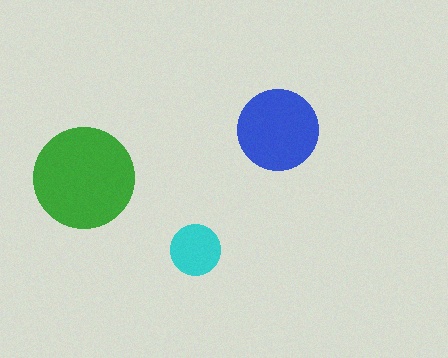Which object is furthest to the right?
The blue circle is rightmost.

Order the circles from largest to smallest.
the green one, the blue one, the cyan one.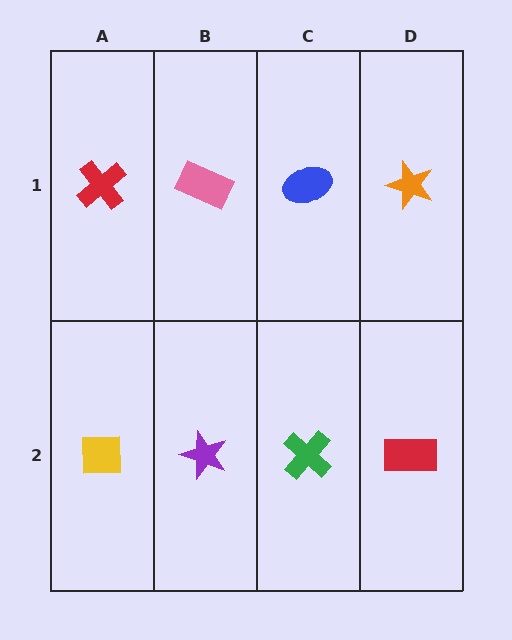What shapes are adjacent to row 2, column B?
A pink rectangle (row 1, column B), a yellow square (row 2, column A), a green cross (row 2, column C).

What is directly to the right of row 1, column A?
A pink rectangle.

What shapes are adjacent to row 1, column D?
A red rectangle (row 2, column D), a blue ellipse (row 1, column C).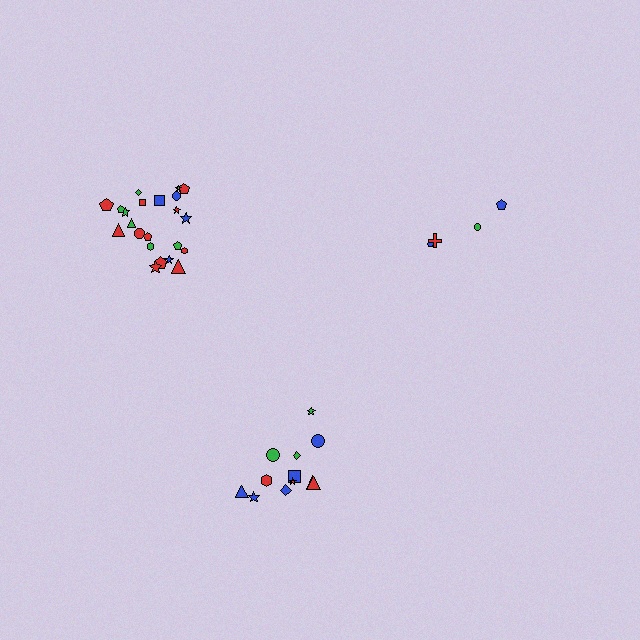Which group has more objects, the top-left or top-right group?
The top-left group.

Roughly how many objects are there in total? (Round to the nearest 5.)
Roughly 40 objects in total.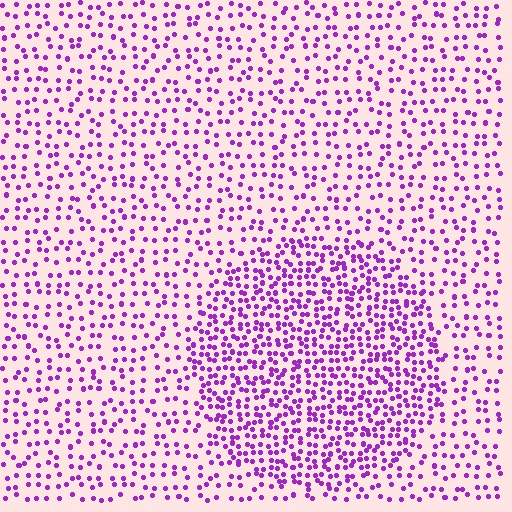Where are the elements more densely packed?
The elements are more densely packed inside the circle boundary.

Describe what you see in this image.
The image contains small purple elements arranged at two different densities. A circle-shaped region is visible where the elements are more densely packed than the surrounding area.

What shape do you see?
I see a circle.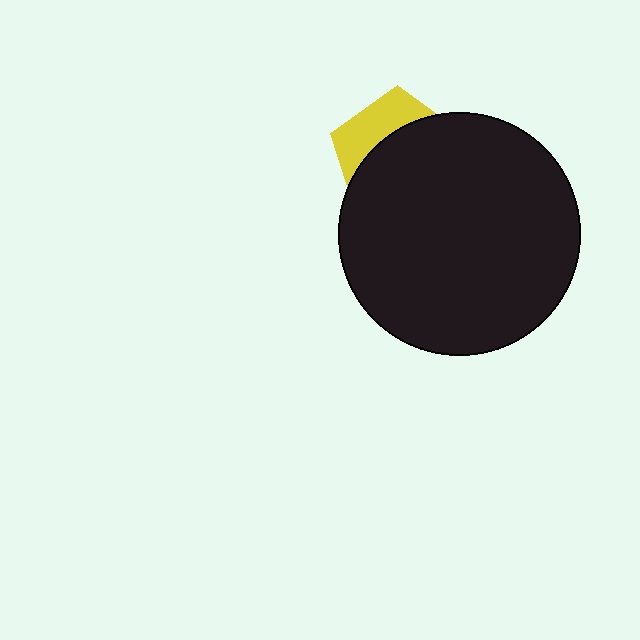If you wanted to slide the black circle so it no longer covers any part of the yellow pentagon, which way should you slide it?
Slide it down — that is the most direct way to separate the two shapes.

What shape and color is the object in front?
The object in front is a black circle.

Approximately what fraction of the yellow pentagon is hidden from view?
Roughly 67% of the yellow pentagon is hidden behind the black circle.